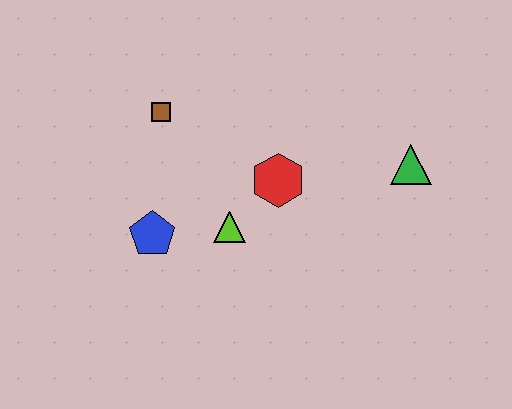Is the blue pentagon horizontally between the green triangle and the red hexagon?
No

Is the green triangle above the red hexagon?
Yes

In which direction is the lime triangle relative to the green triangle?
The lime triangle is to the left of the green triangle.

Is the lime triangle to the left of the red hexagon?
Yes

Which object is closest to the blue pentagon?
The lime triangle is closest to the blue pentagon.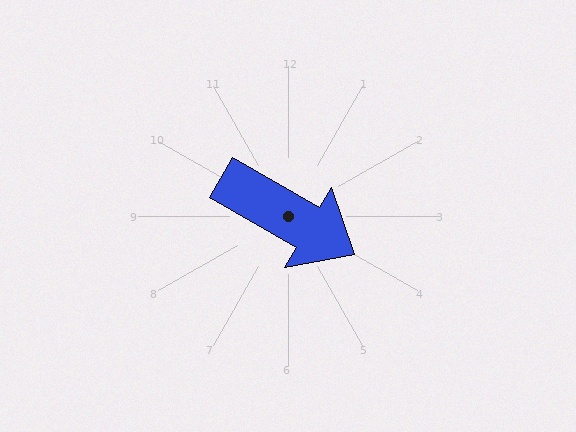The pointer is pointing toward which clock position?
Roughly 4 o'clock.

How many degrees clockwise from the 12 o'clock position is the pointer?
Approximately 120 degrees.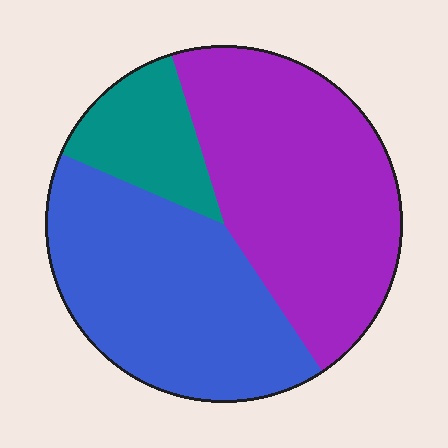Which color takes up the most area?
Purple, at roughly 45%.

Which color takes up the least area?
Teal, at roughly 15%.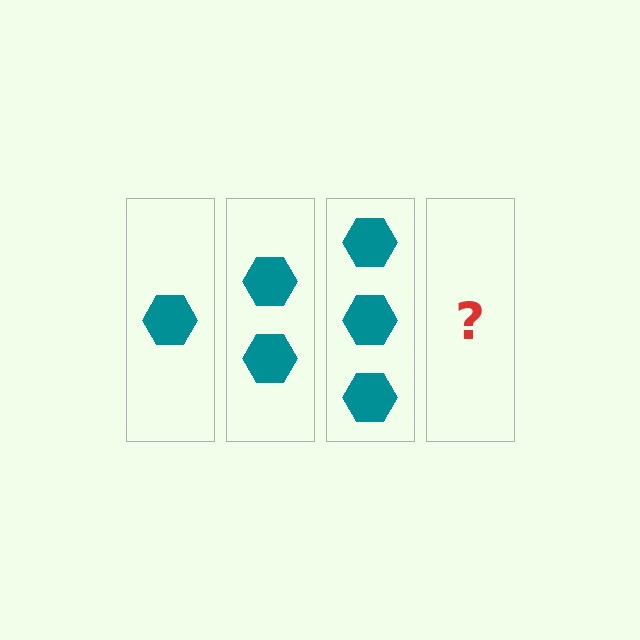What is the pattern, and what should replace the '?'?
The pattern is that each step adds one more hexagon. The '?' should be 4 hexagons.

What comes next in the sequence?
The next element should be 4 hexagons.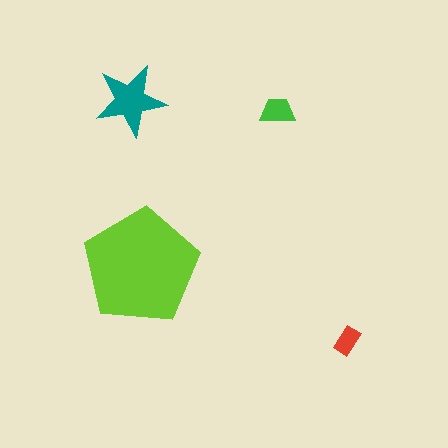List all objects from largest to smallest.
The lime pentagon, the teal star, the green trapezoid, the red rectangle.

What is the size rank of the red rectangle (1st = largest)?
4th.